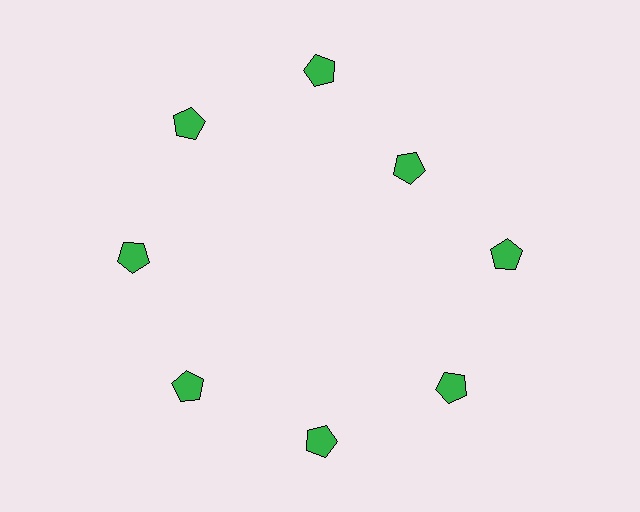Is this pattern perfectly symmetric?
No. The 8 green pentagons are arranged in a ring, but one element near the 2 o'clock position is pulled inward toward the center, breaking the 8-fold rotational symmetry.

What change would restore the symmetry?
The symmetry would be restored by moving it outward, back onto the ring so that all 8 pentagons sit at equal angles and equal distance from the center.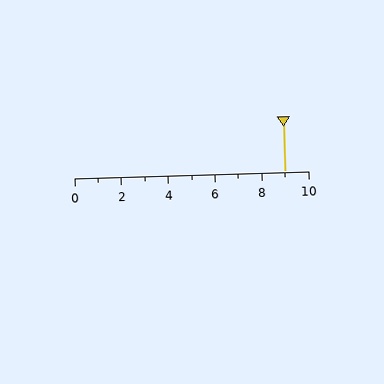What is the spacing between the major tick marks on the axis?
The major ticks are spaced 2 apart.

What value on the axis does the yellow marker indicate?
The marker indicates approximately 9.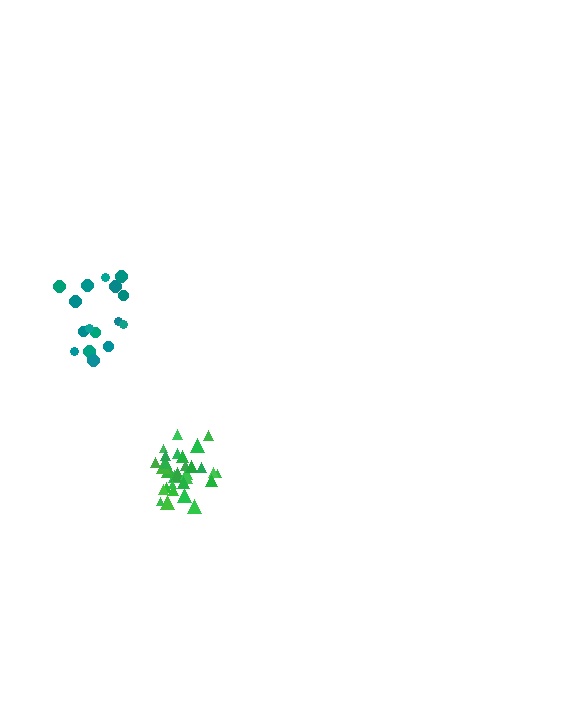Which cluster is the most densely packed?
Green.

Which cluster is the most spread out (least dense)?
Teal.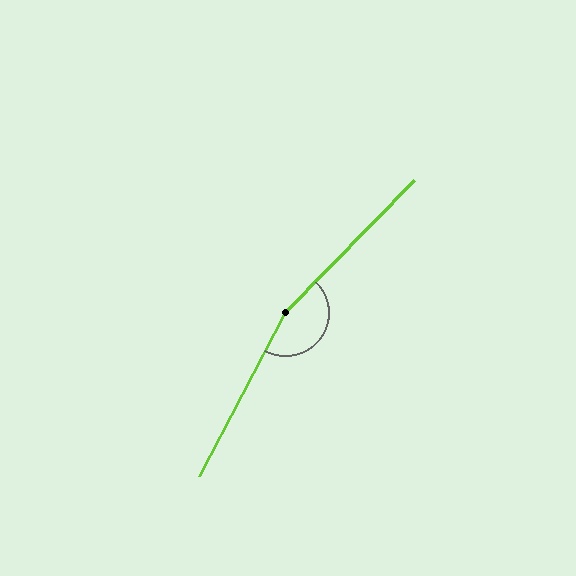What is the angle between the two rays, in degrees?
Approximately 164 degrees.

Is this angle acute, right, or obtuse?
It is obtuse.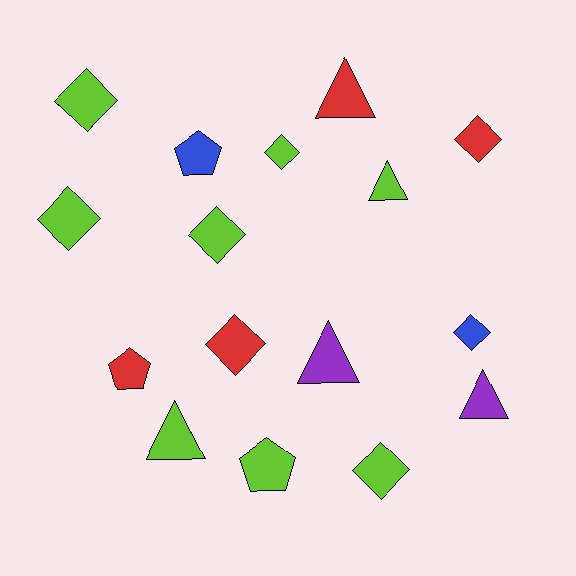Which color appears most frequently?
Lime, with 8 objects.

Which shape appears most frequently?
Diamond, with 8 objects.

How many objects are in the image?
There are 16 objects.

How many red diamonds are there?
There are 2 red diamonds.